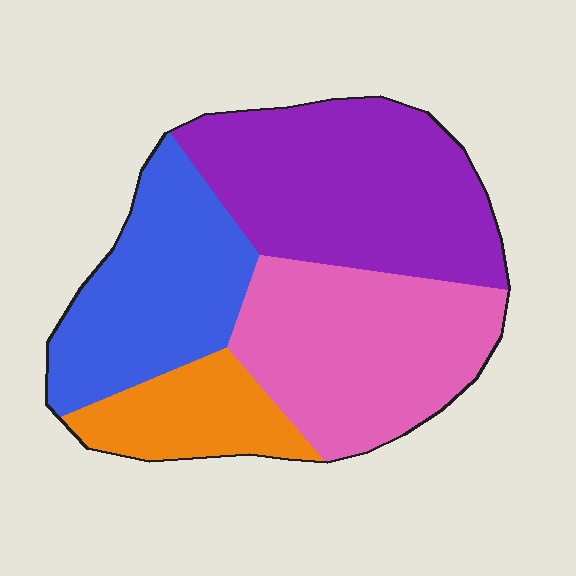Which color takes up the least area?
Orange, at roughly 15%.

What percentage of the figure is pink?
Pink covers 29% of the figure.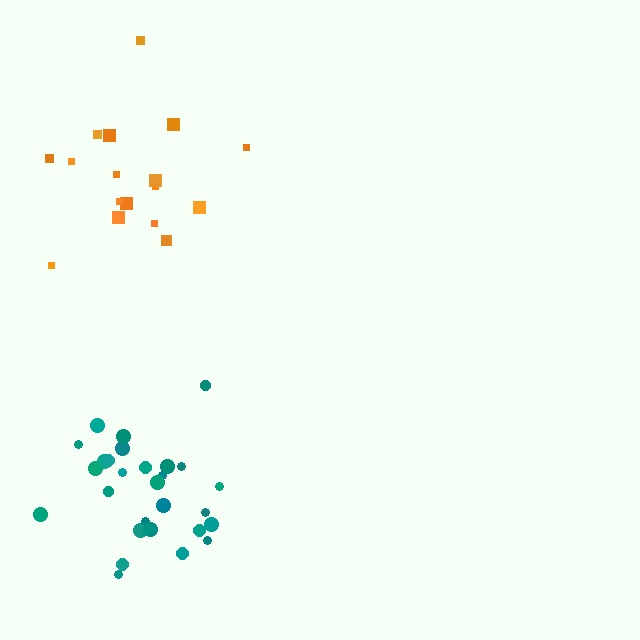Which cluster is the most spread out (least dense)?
Orange.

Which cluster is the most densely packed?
Teal.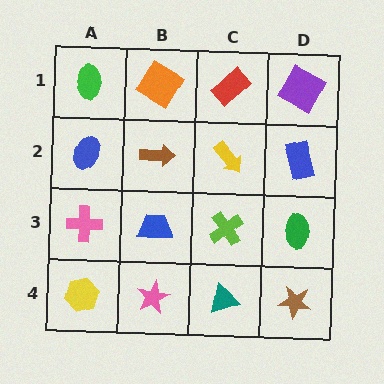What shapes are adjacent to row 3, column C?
A yellow arrow (row 2, column C), a teal triangle (row 4, column C), a blue trapezoid (row 3, column B), a green ellipse (row 3, column D).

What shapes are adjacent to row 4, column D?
A green ellipse (row 3, column D), a teal triangle (row 4, column C).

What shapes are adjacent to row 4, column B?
A blue trapezoid (row 3, column B), a yellow hexagon (row 4, column A), a teal triangle (row 4, column C).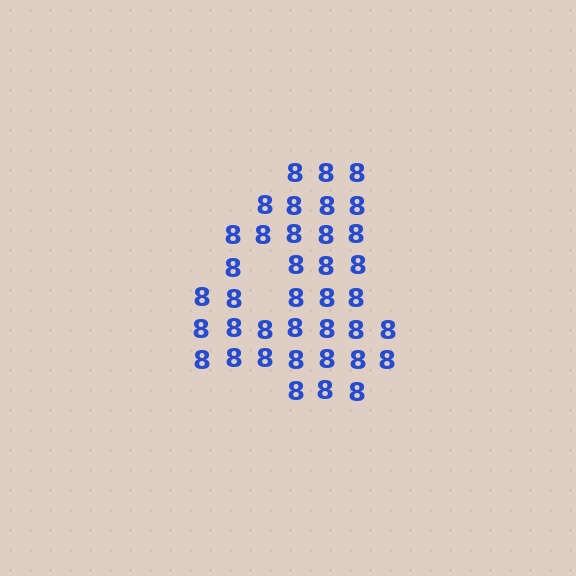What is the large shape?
The large shape is the digit 4.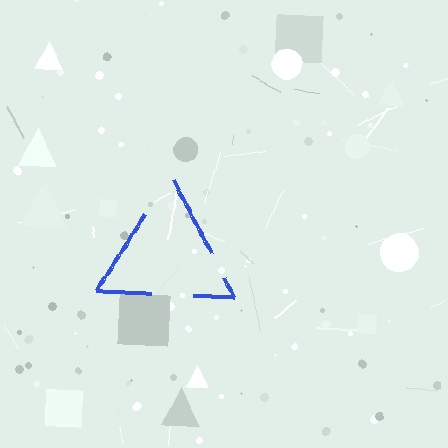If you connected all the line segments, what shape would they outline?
They would outline a triangle.